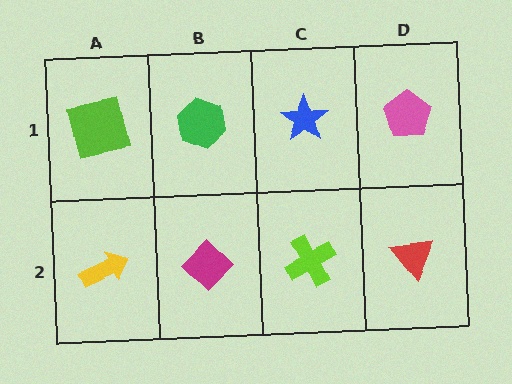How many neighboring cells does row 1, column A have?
2.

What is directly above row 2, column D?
A pink pentagon.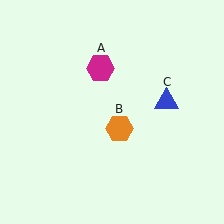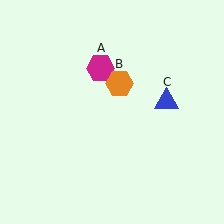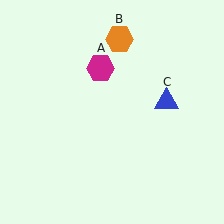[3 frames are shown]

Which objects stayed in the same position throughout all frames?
Magenta hexagon (object A) and blue triangle (object C) remained stationary.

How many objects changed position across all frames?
1 object changed position: orange hexagon (object B).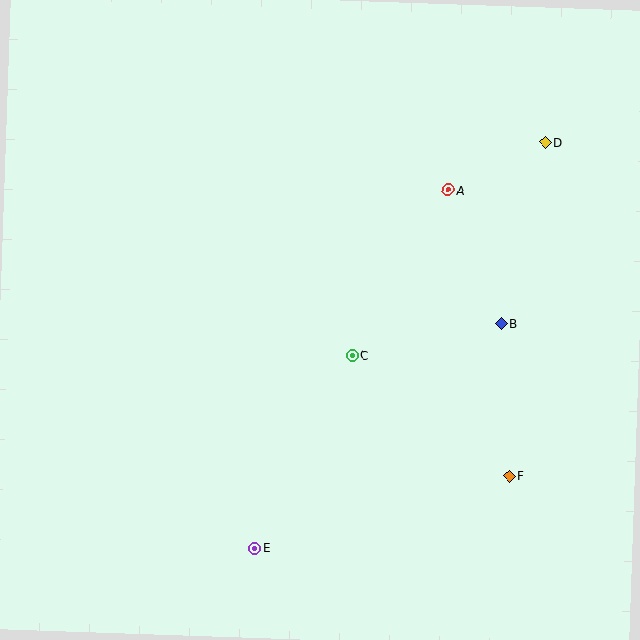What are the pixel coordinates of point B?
Point B is at (501, 323).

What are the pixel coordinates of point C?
Point C is at (352, 355).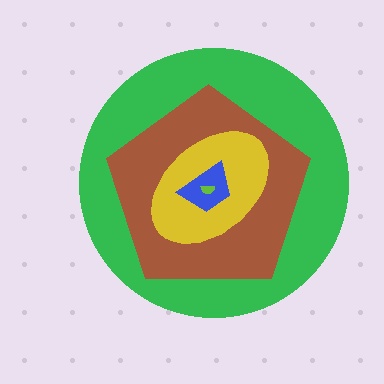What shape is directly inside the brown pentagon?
The yellow ellipse.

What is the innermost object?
The lime semicircle.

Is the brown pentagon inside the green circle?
Yes.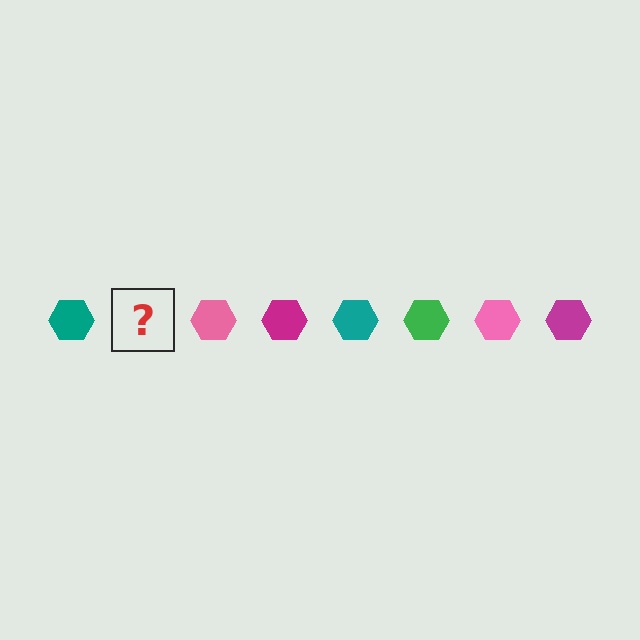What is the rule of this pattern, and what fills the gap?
The rule is that the pattern cycles through teal, green, pink, magenta hexagons. The gap should be filled with a green hexagon.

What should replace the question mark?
The question mark should be replaced with a green hexagon.